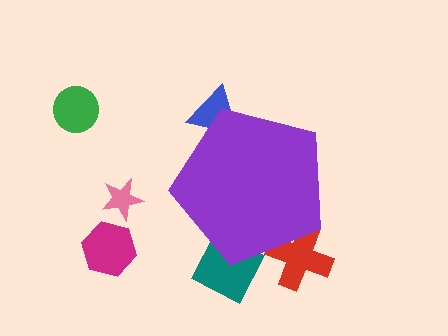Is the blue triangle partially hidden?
Yes, the blue triangle is partially hidden behind the purple pentagon.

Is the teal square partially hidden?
Yes, the teal square is partially hidden behind the purple pentagon.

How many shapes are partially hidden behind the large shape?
3 shapes are partially hidden.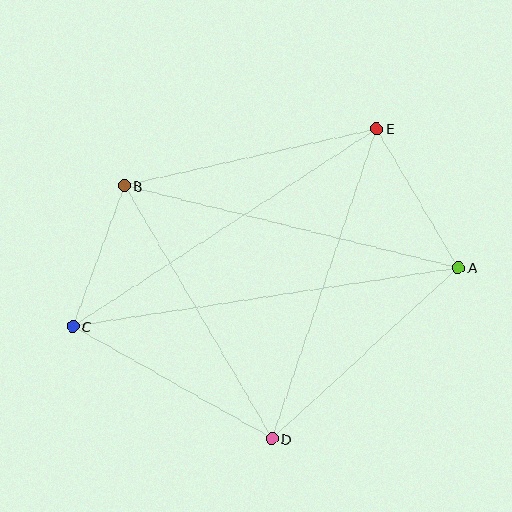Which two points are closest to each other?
Points B and C are closest to each other.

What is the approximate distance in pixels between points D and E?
The distance between D and E is approximately 327 pixels.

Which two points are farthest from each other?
Points A and C are farthest from each other.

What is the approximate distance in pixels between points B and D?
The distance between B and D is approximately 293 pixels.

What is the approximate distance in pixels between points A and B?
The distance between A and B is approximately 344 pixels.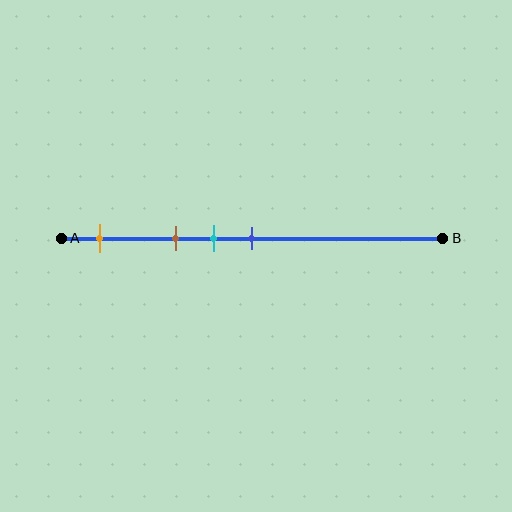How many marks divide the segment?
There are 4 marks dividing the segment.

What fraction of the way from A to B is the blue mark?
The blue mark is approximately 50% (0.5) of the way from A to B.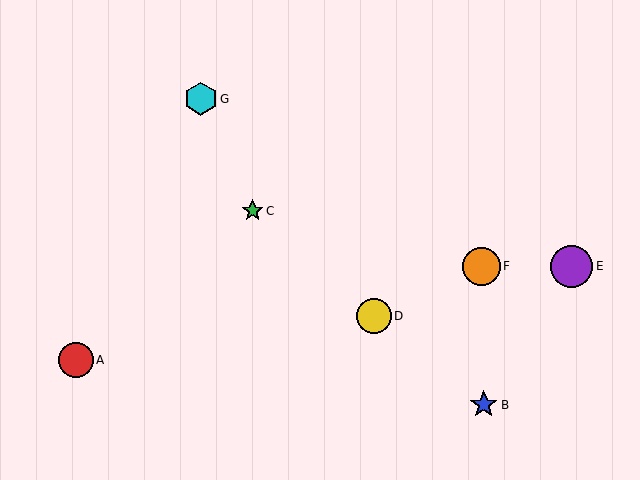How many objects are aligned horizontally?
2 objects (E, F) are aligned horizontally.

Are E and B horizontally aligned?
No, E is at y≈266 and B is at y≈405.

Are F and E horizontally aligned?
Yes, both are at y≈266.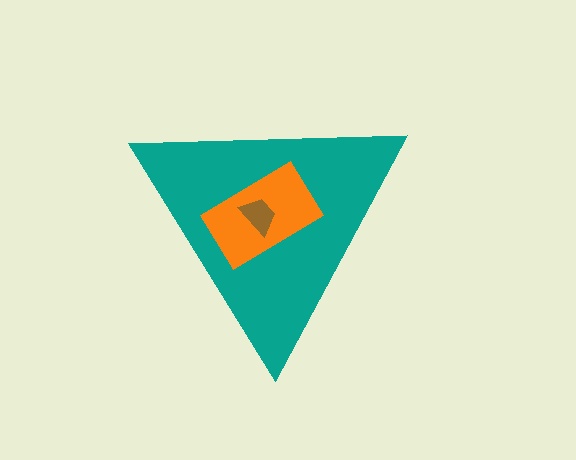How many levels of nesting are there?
3.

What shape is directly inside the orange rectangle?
The brown trapezoid.